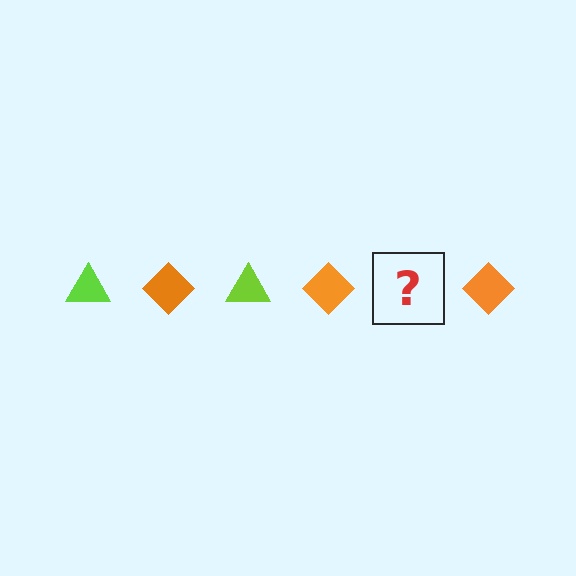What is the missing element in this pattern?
The missing element is a lime triangle.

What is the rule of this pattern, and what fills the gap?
The rule is that the pattern alternates between lime triangle and orange diamond. The gap should be filled with a lime triangle.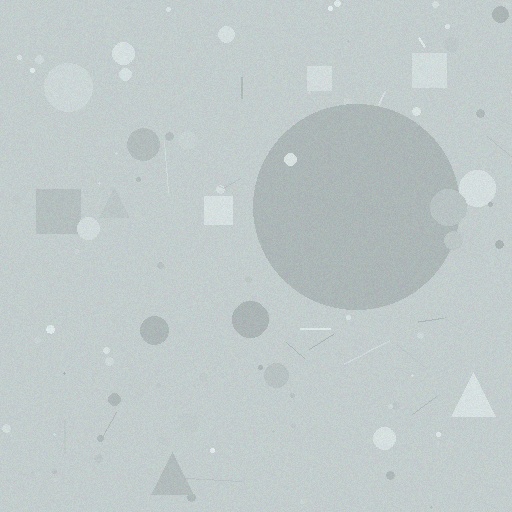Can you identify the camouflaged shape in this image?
The camouflaged shape is a circle.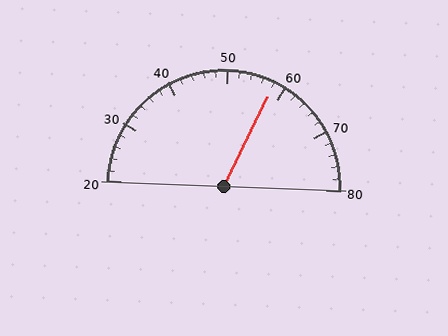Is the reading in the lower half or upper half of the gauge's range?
The reading is in the upper half of the range (20 to 80).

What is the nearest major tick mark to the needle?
The nearest major tick mark is 60.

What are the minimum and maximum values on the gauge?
The gauge ranges from 20 to 80.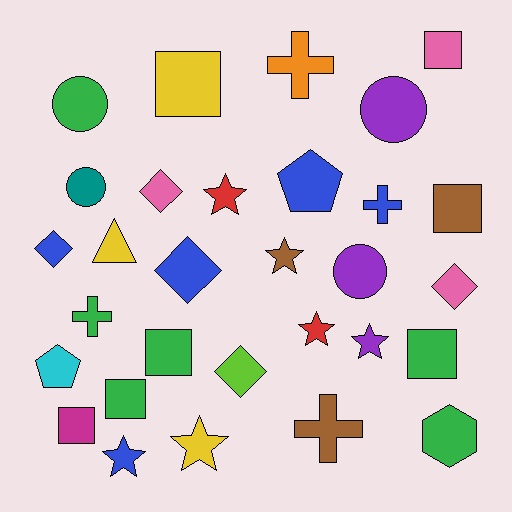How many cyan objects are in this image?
There is 1 cyan object.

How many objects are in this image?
There are 30 objects.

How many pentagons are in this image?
There are 2 pentagons.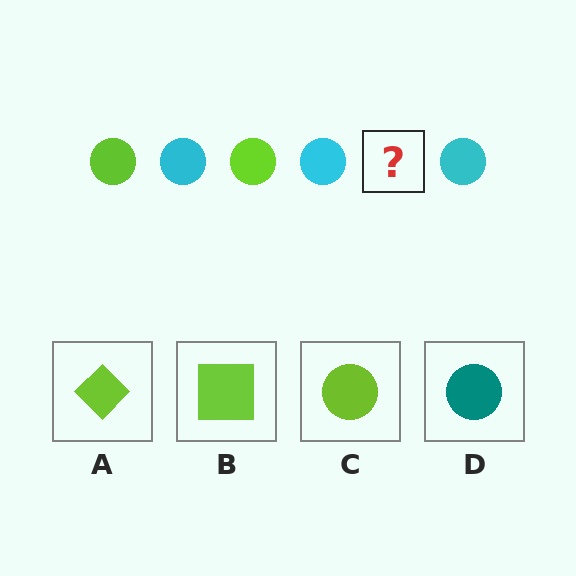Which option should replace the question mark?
Option C.